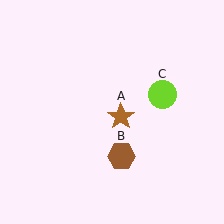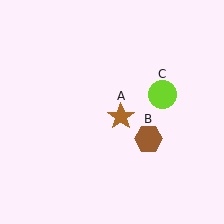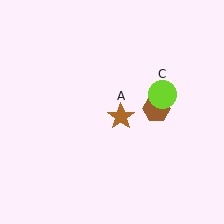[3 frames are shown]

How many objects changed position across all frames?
1 object changed position: brown hexagon (object B).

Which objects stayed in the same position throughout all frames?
Brown star (object A) and lime circle (object C) remained stationary.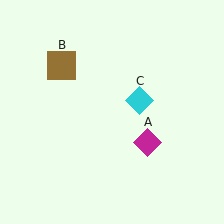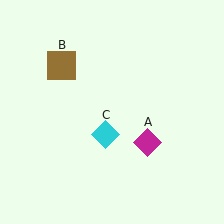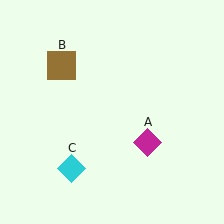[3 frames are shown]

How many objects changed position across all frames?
1 object changed position: cyan diamond (object C).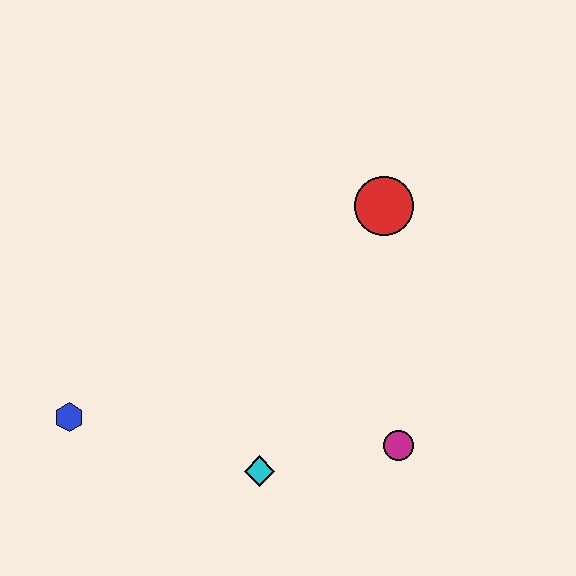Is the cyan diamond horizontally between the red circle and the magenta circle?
No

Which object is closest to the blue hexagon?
The cyan diamond is closest to the blue hexagon.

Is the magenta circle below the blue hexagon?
Yes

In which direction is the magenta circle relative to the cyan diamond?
The magenta circle is to the right of the cyan diamond.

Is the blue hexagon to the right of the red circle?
No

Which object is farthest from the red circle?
The blue hexagon is farthest from the red circle.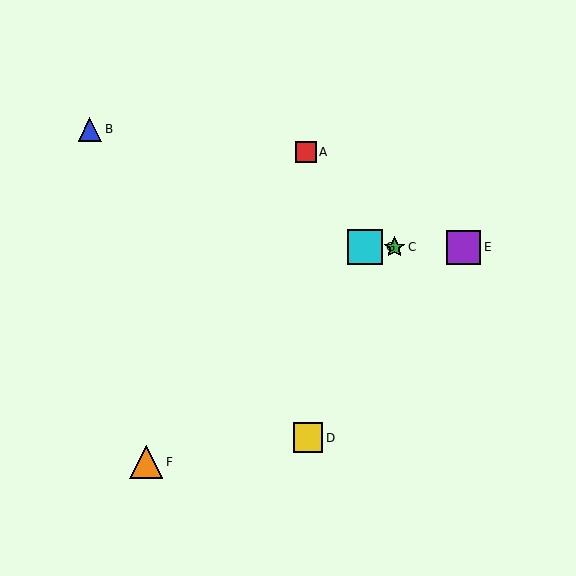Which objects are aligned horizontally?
Objects C, E, G are aligned horizontally.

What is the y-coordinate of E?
Object E is at y≈247.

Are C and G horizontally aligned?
Yes, both are at y≈247.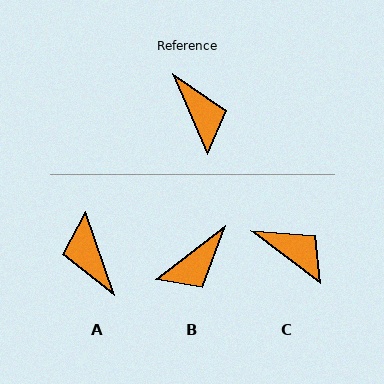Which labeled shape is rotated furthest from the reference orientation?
A, about 176 degrees away.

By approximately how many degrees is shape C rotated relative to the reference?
Approximately 29 degrees counter-clockwise.